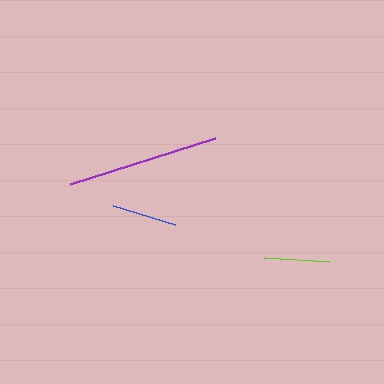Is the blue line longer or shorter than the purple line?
The purple line is longer than the blue line.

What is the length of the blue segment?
The blue segment is approximately 65 pixels long.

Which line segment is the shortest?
The blue line is the shortest at approximately 65 pixels.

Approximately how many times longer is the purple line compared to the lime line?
The purple line is approximately 2.3 times the length of the lime line.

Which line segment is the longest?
The purple line is the longest at approximately 151 pixels.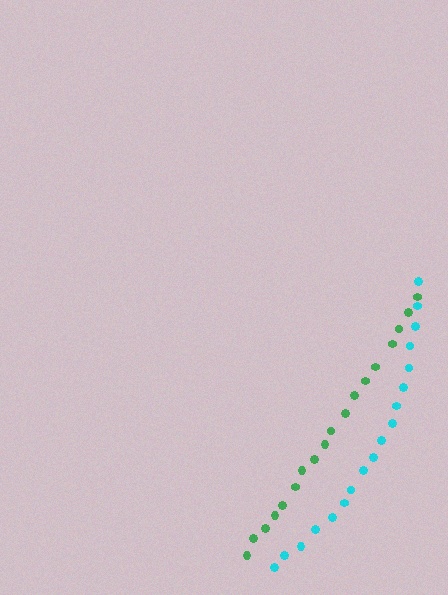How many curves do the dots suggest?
There are 2 distinct paths.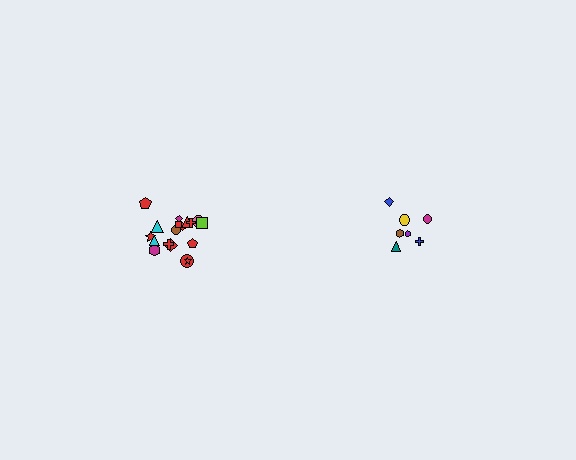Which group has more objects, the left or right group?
The left group.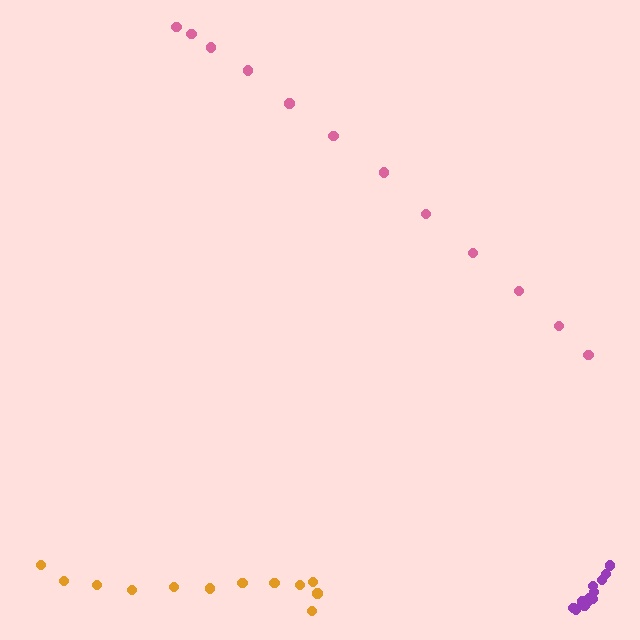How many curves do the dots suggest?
There are 3 distinct paths.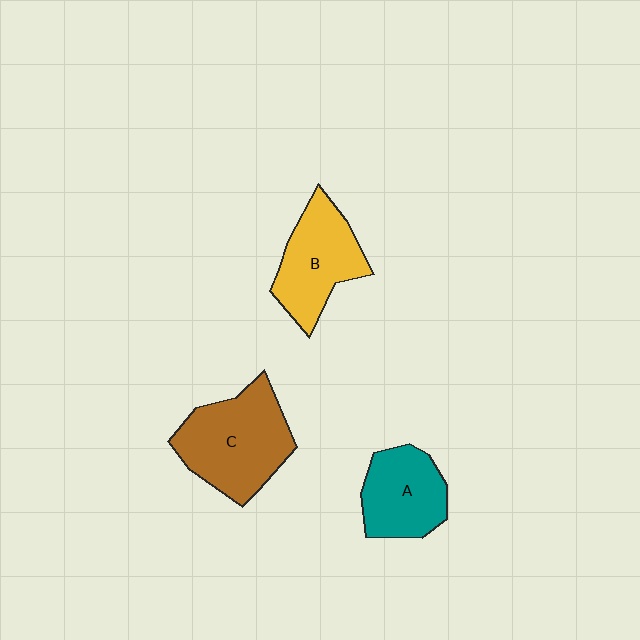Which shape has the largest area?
Shape C (brown).